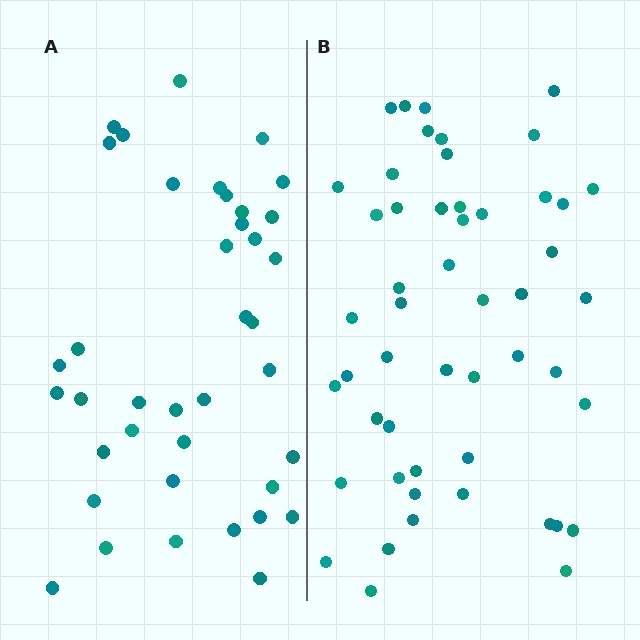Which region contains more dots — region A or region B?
Region B (the right region) has more dots.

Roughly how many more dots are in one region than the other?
Region B has roughly 12 or so more dots than region A.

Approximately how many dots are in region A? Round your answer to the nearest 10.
About 40 dots. (The exact count is 39, which rounds to 40.)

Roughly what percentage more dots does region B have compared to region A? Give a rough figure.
About 30% more.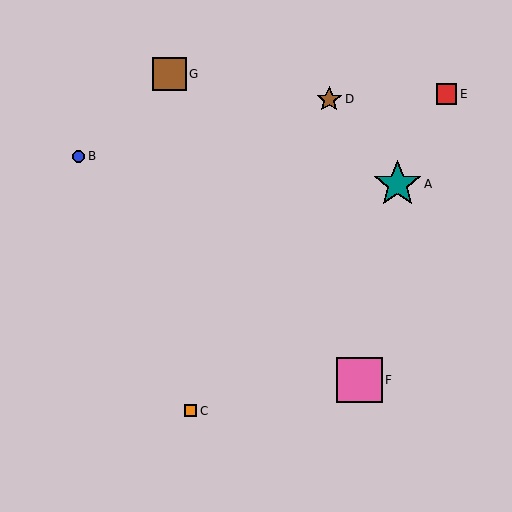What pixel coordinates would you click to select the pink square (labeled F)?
Click at (360, 380) to select the pink square F.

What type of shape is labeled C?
Shape C is an orange square.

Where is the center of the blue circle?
The center of the blue circle is at (79, 156).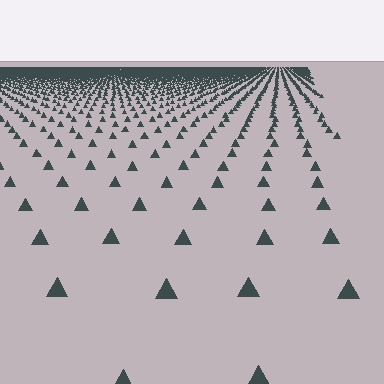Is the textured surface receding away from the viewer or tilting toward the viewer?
The surface is receding away from the viewer. Texture elements get smaller and denser toward the top.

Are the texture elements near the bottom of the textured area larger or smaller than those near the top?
Larger. Near the bottom, elements are closer to the viewer and appear at a bigger on-screen size.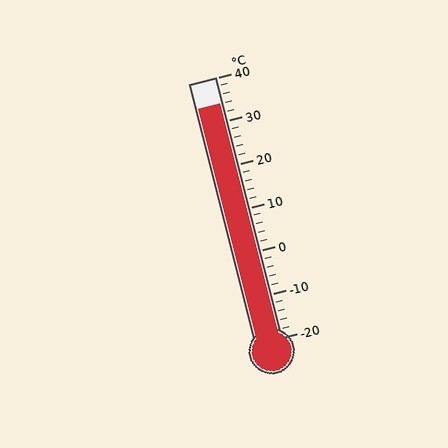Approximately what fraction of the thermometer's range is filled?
The thermometer is filled to approximately 90% of its range.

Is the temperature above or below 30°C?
The temperature is above 30°C.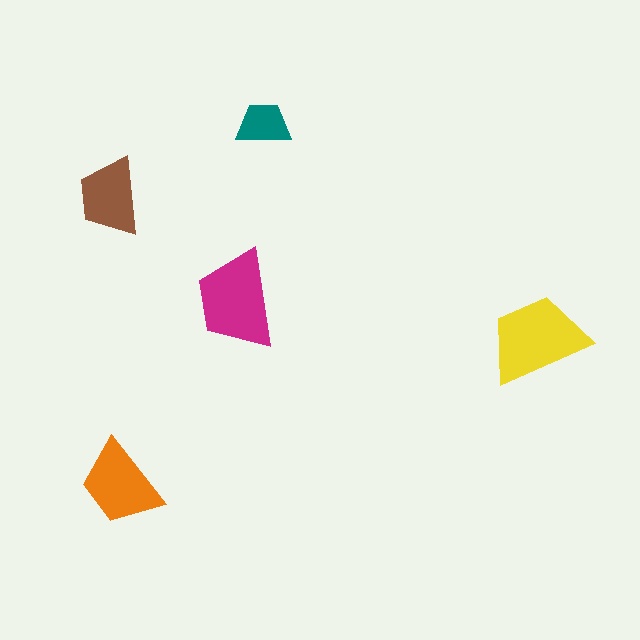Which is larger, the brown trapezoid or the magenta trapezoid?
The magenta one.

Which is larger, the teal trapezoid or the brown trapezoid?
The brown one.